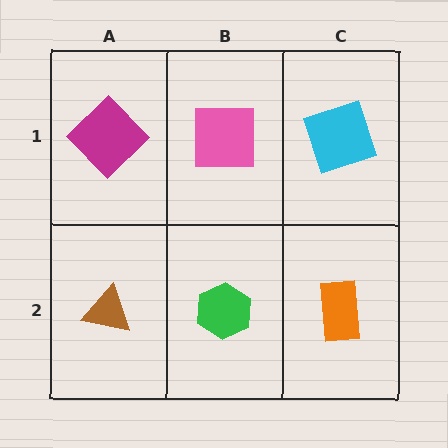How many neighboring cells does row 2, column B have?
3.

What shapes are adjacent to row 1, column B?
A green hexagon (row 2, column B), a magenta diamond (row 1, column A), a cyan square (row 1, column C).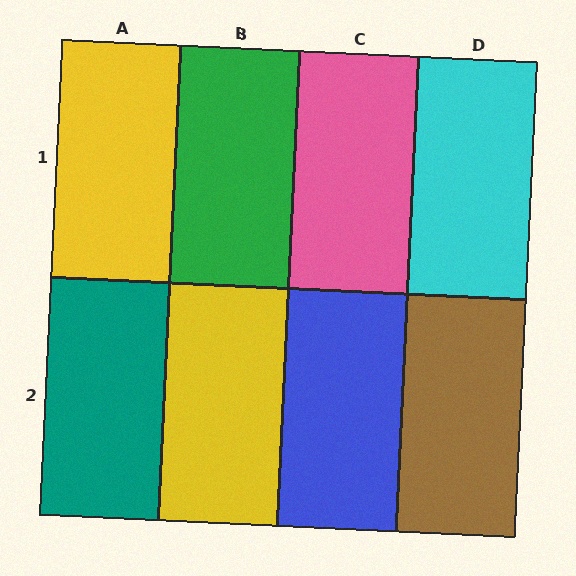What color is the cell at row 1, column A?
Yellow.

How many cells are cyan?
1 cell is cyan.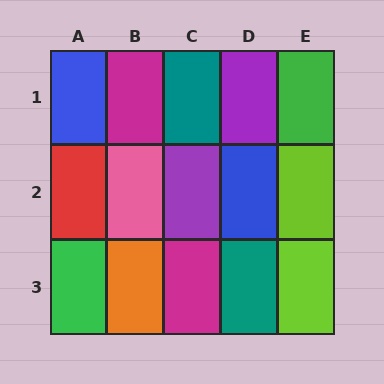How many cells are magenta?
2 cells are magenta.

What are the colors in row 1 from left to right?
Blue, magenta, teal, purple, green.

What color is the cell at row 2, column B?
Pink.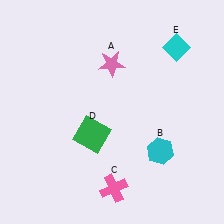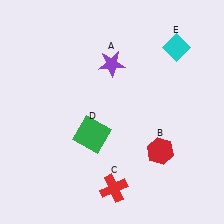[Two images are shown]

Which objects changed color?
A changed from pink to purple. B changed from cyan to red. C changed from pink to red.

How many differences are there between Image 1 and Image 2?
There are 3 differences between the two images.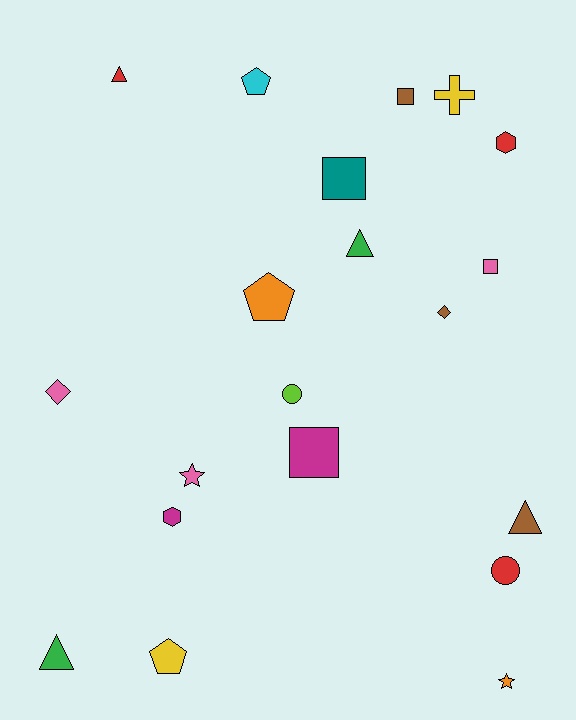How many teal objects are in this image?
There is 1 teal object.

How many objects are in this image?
There are 20 objects.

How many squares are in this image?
There are 4 squares.